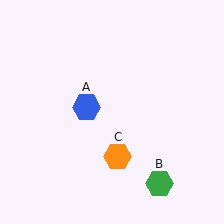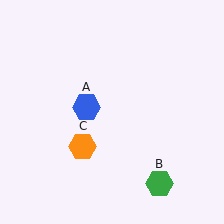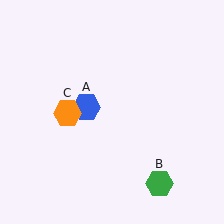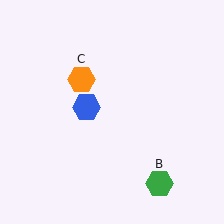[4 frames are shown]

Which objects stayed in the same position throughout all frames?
Blue hexagon (object A) and green hexagon (object B) remained stationary.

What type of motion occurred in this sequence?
The orange hexagon (object C) rotated clockwise around the center of the scene.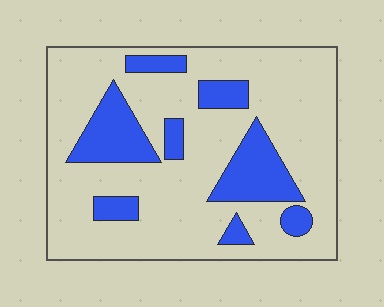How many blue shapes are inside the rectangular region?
8.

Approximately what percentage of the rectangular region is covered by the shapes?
Approximately 25%.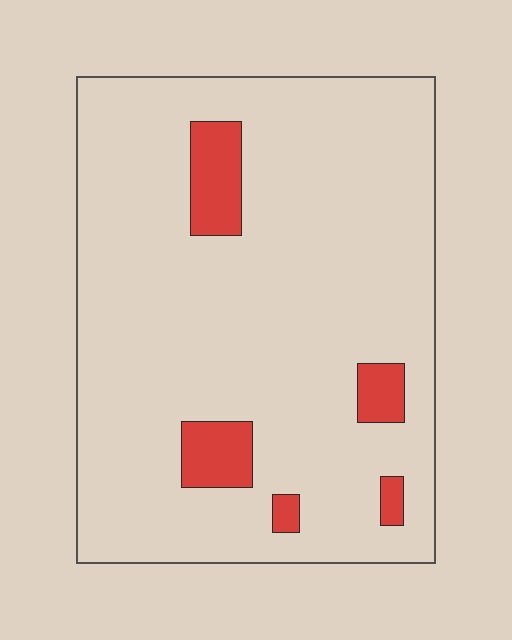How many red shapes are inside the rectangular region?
5.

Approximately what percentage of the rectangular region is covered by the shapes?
Approximately 10%.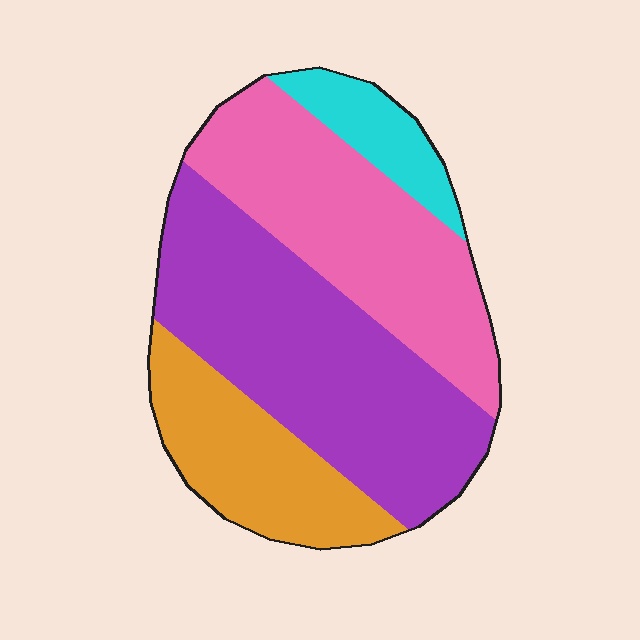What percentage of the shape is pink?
Pink covers roughly 30% of the shape.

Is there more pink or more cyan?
Pink.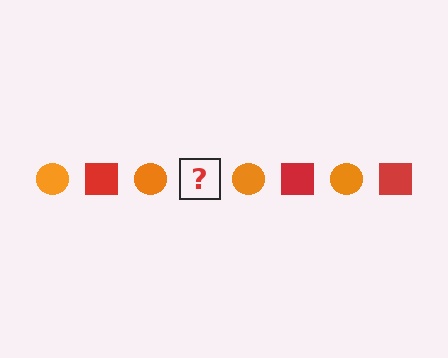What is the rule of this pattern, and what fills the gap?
The rule is that the pattern alternates between orange circle and red square. The gap should be filled with a red square.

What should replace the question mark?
The question mark should be replaced with a red square.